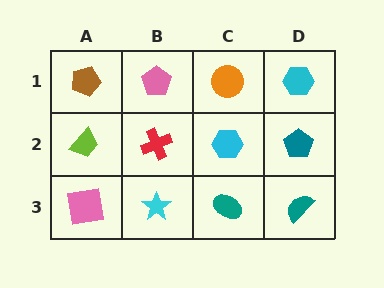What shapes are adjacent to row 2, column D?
A cyan hexagon (row 1, column D), a teal semicircle (row 3, column D), a cyan hexagon (row 2, column C).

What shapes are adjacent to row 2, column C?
An orange circle (row 1, column C), a teal ellipse (row 3, column C), a red cross (row 2, column B), a teal pentagon (row 2, column D).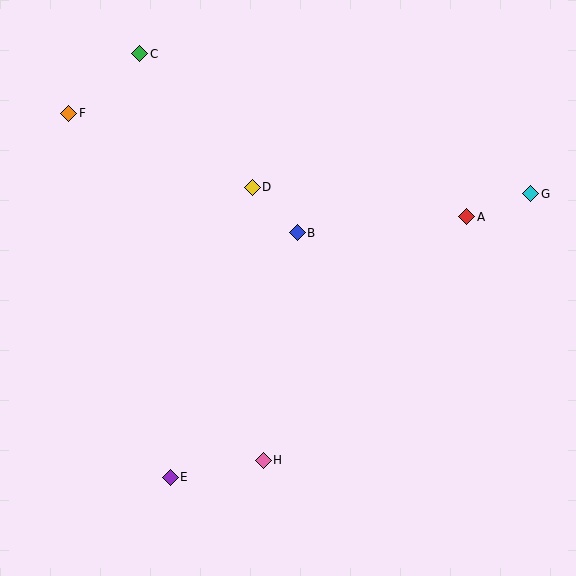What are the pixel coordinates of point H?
Point H is at (263, 460).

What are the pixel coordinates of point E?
Point E is at (170, 477).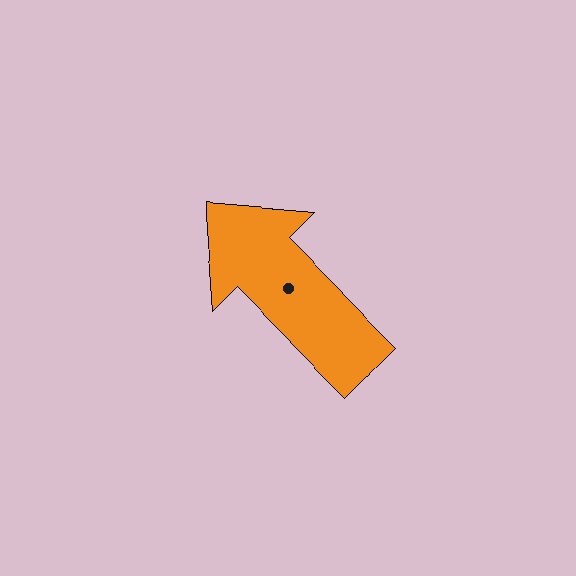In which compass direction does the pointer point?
Northwest.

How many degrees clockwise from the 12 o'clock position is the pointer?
Approximately 315 degrees.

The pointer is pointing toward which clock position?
Roughly 11 o'clock.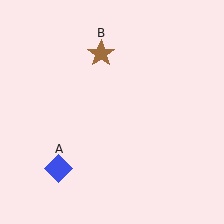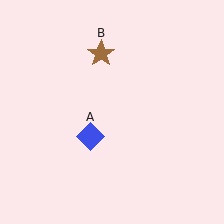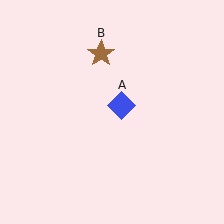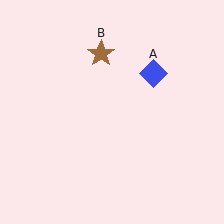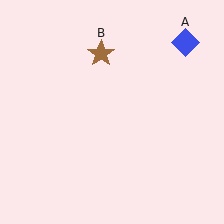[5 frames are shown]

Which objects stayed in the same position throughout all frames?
Brown star (object B) remained stationary.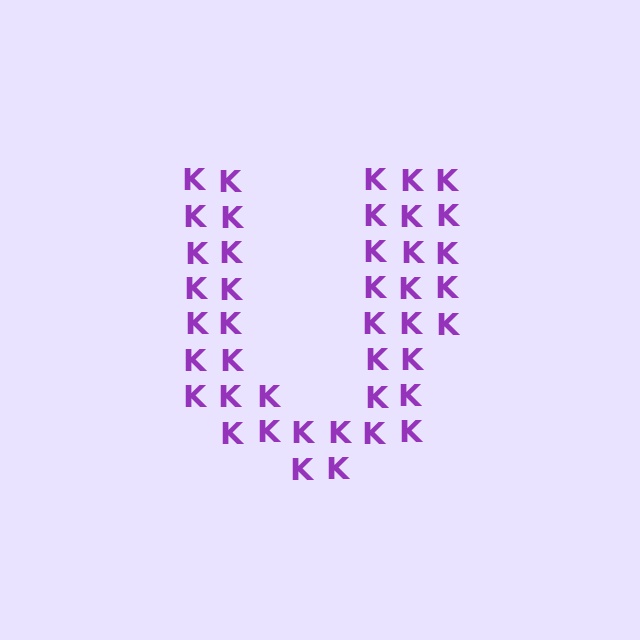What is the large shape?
The large shape is the letter U.